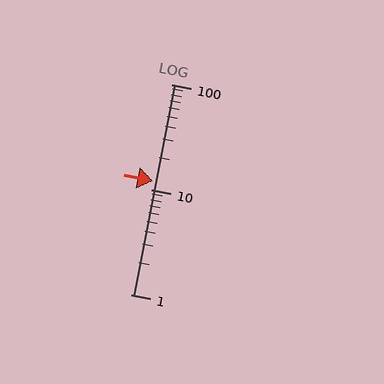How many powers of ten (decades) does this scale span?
The scale spans 2 decades, from 1 to 100.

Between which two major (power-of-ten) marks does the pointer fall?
The pointer is between 10 and 100.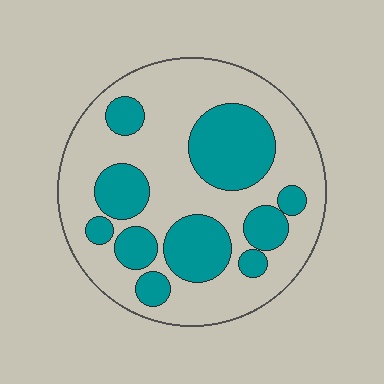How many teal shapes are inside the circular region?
10.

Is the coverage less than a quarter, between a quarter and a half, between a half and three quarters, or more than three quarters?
Between a quarter and a half.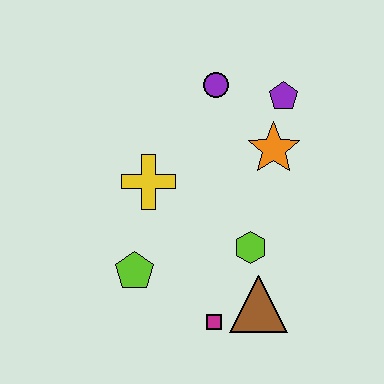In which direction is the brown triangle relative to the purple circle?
The brown triangle is below the purple circle.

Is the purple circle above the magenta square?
Yes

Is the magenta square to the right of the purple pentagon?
No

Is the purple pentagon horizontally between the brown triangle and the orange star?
No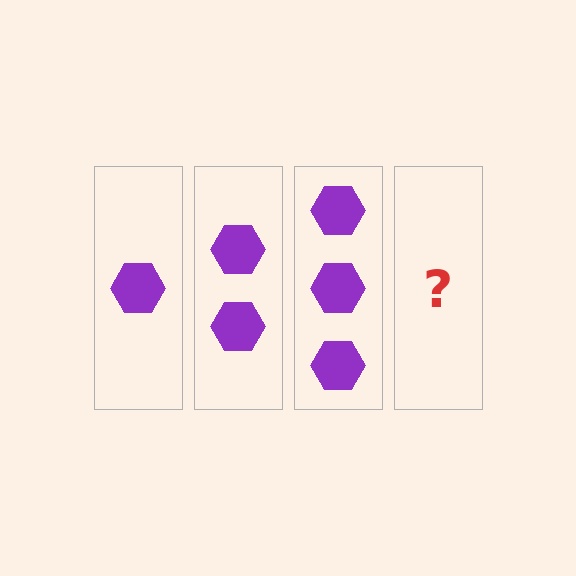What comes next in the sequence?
The next element should be 4 hexagons.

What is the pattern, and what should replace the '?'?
The pattern is that each step adds one more hexagon. The '?' should be 4 hexagons.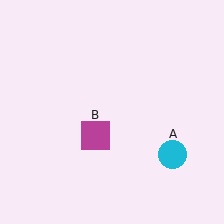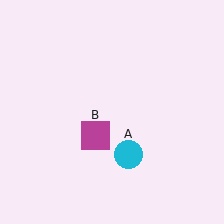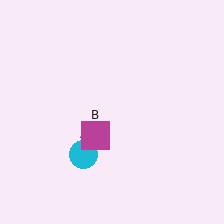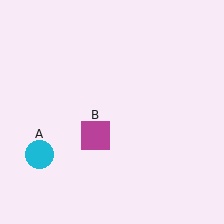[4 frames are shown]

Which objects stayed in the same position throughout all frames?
Magenta square (object B) remained stationary.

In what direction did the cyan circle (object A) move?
The cyan circle (object A) moved left.